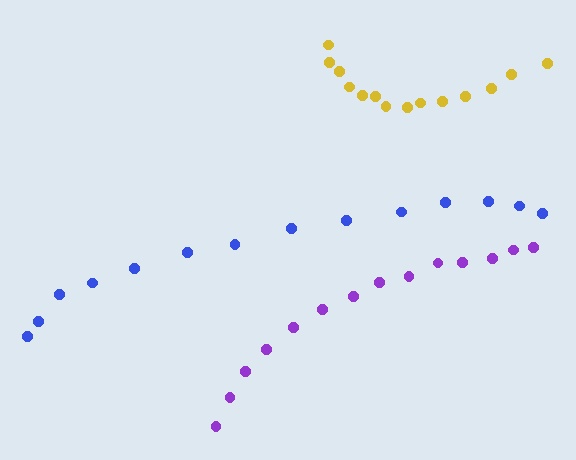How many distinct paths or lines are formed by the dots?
There are 3 distinct paths.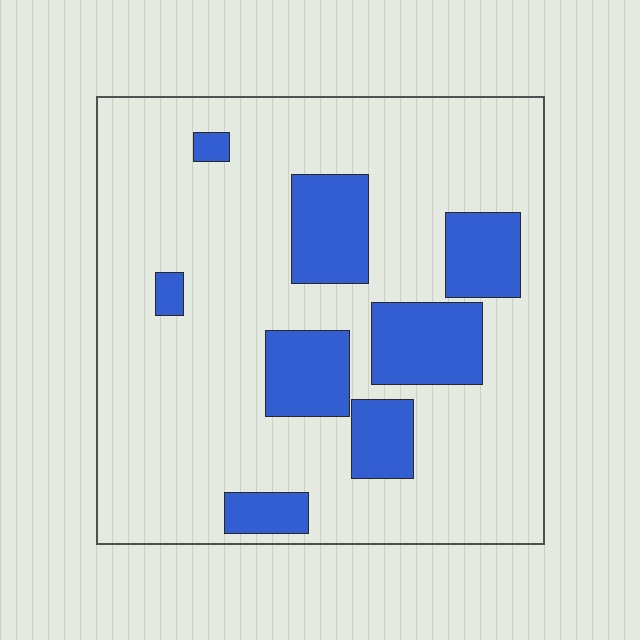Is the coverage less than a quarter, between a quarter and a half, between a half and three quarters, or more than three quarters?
Less than a quarter.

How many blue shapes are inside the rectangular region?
8.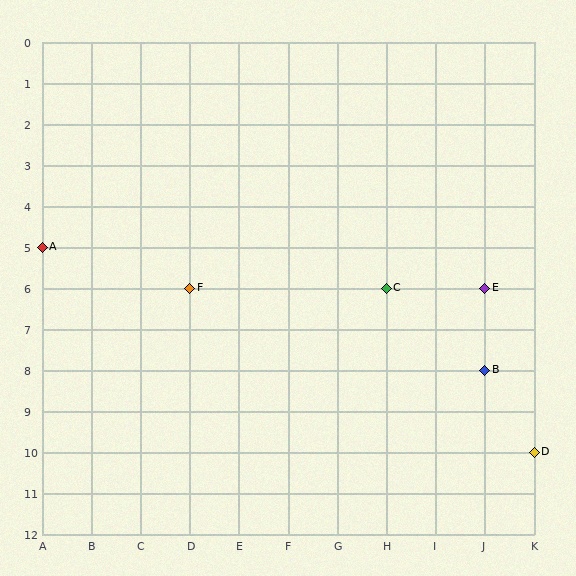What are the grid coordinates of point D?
Point D is at grid coordinates (K, 10).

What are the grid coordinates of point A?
Point A is at grid coordinates (A, 5).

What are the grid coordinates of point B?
Point B is at grid coordinates (J, 8).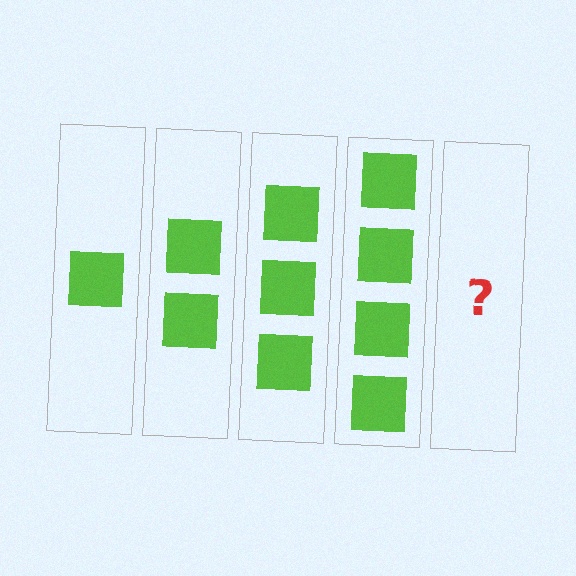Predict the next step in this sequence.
The next step is 5 squares.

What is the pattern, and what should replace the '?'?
The pattern is that each step adds one more square. The '?' should be 5 squares.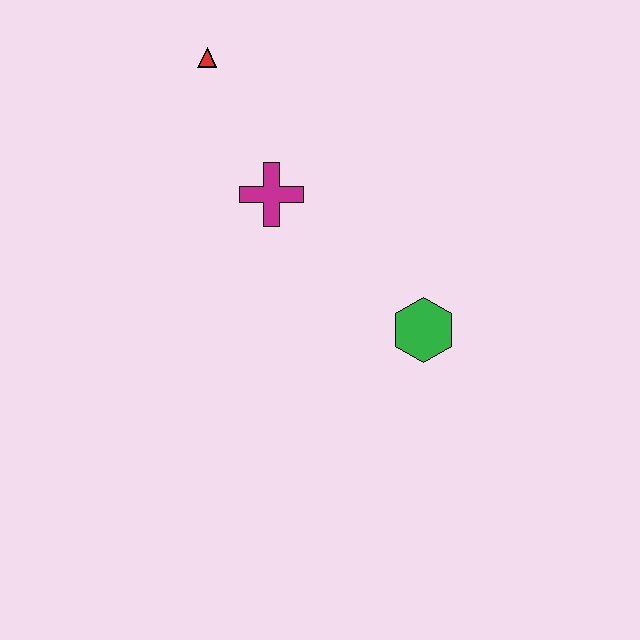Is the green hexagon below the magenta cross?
Yes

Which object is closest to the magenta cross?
The red triangle is closest to the magenta cross.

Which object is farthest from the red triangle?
The green hexagon is farthest from the red triangle.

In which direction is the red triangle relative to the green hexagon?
The red triangle is above the green hexagon.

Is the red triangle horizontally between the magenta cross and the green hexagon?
No